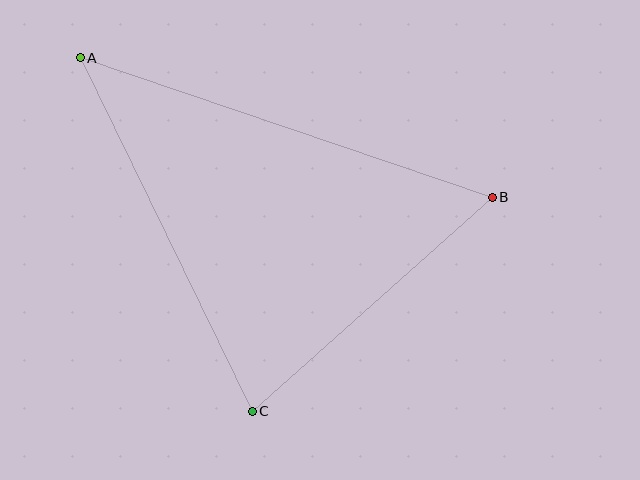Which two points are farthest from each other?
Points A and B are farthest from each other.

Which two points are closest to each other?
Points B and C are closest to each other.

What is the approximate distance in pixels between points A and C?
The distance between A and C is approximately 393 pixels.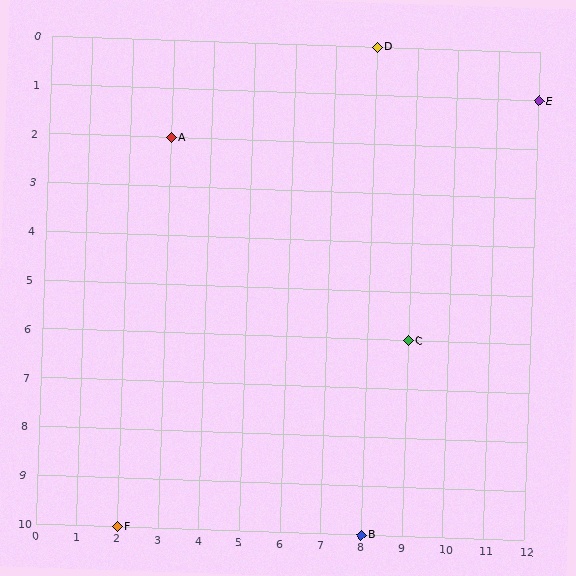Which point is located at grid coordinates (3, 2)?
Point A is at (3, 2).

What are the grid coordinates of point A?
Point A is at grid coordinates (3, 2).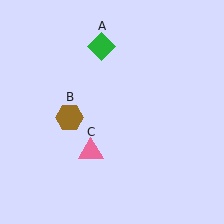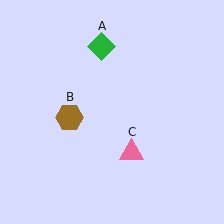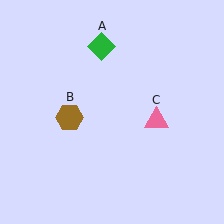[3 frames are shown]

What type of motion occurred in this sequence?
The pink triangle (object C) rotated counterclockwise around the center of the scene.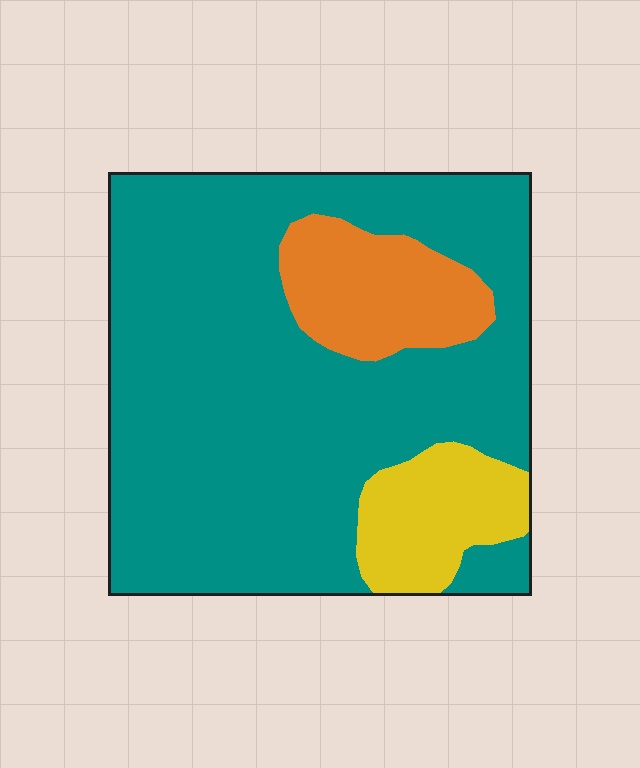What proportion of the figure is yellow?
Yellow covers roughly 10% of the figure.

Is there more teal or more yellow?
Teal.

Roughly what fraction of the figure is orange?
Orange takes up about one eighth (1/8) of the figure.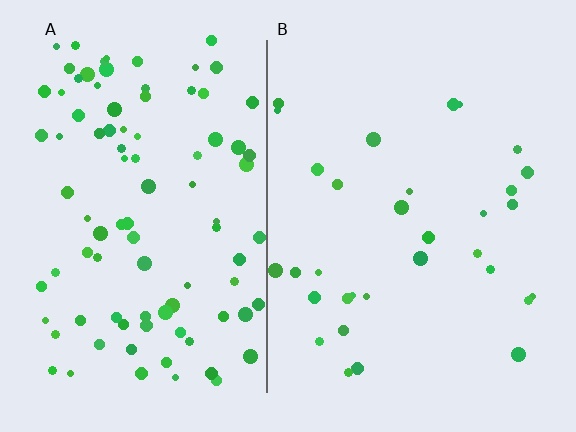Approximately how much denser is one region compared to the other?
Approximately 2.9× — region A over region B.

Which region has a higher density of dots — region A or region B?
A (the left).